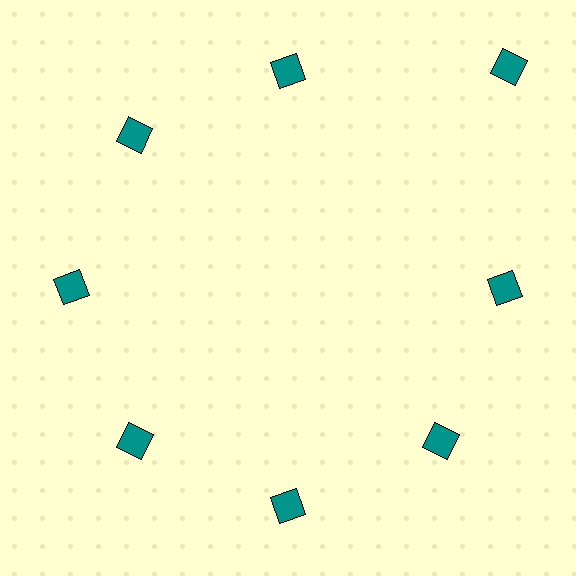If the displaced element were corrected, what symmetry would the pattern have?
It would have 8-fold rotational symmetry — the pattern would map onto itself every 45 degrees.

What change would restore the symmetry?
The symmetry would be restored by moving it inward, back onto the ring so that all 8 diamonds sit at equal angles and equal distance from the center.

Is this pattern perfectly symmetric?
No. The 8 teal diamonds are arranged in a ring, but one element near the 2 o'clock position is pushed outward from the center, breaking the 8-fold rotational symmetry.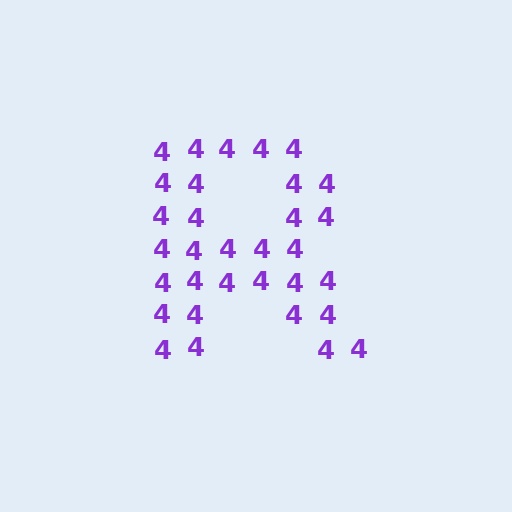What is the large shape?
The large shape is the letter R.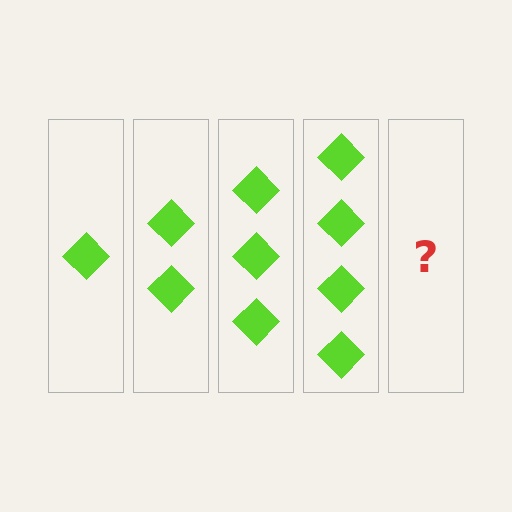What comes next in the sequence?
The next element should be 5 diamonds.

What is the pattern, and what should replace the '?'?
The pattern is that each step adds one more diamond. The '?' should be 5 diamonds.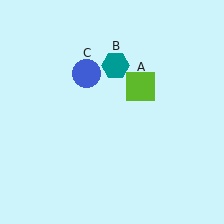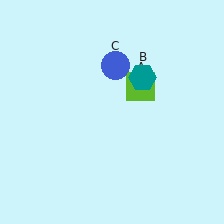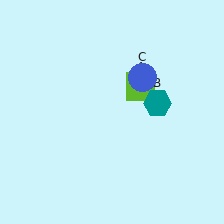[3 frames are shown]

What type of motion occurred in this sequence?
The teal hexagon (object B), blue circle (object C) rotated clockwise around the center of the scene.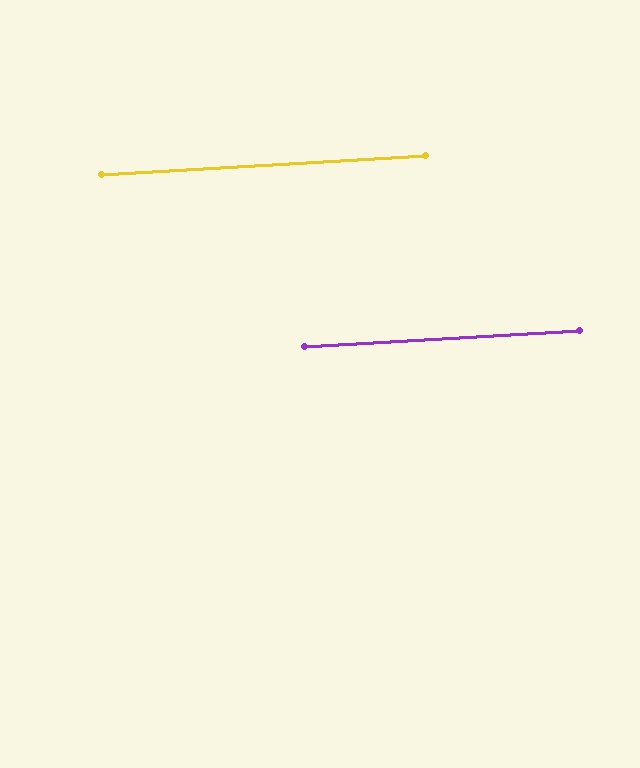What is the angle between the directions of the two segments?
Approximately 0 degrees.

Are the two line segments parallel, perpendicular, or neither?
Parallel — their directions differ by only 0.0°.